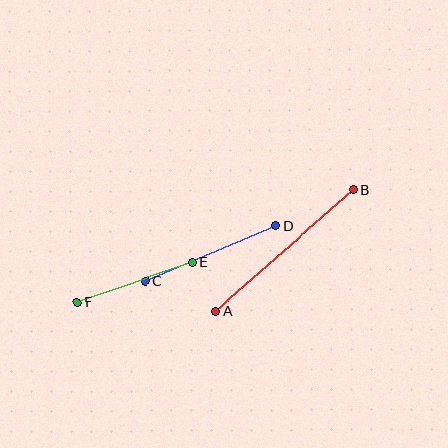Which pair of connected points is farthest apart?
Points A and B are farthest apart.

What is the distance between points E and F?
The distance is approximately 122 pixels.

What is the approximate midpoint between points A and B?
The midpoint is at approximately (284, 251) pixels.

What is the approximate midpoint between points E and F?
The midpoint is at approximately (135, 282) pixels.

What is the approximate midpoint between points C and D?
The midpoint is at approximately (211, 253) pixels.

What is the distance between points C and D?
The distance is approximately 142 pixels.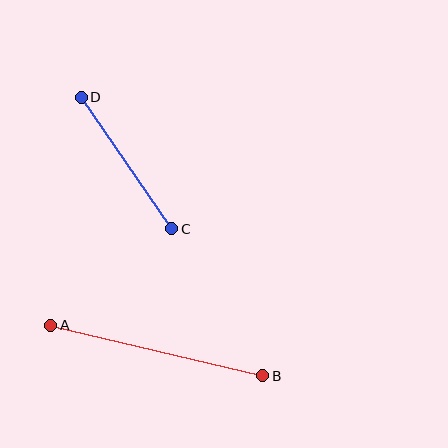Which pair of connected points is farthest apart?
Points A and B are farthest apart.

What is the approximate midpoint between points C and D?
The midpoint is at approximately (127, 163) pixels.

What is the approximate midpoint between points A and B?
The midpoint is at approximately (157, 351) pixels.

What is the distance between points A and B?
The distance is approximately 218 pixels.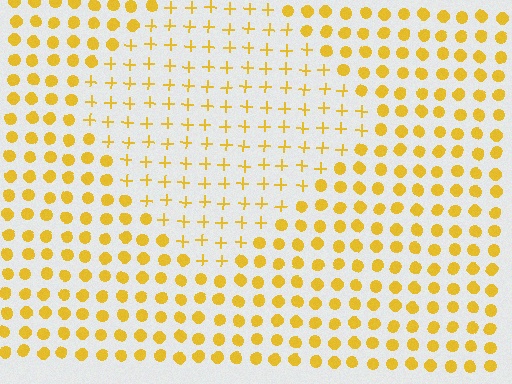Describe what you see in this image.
The image is filled with small yellow elements arranged in a uniform grid. A diamond-shaped region contains plus signs, while the surrounding area contains circles. The boundary is defined purely by the change in element shape.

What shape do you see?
I see a diamond.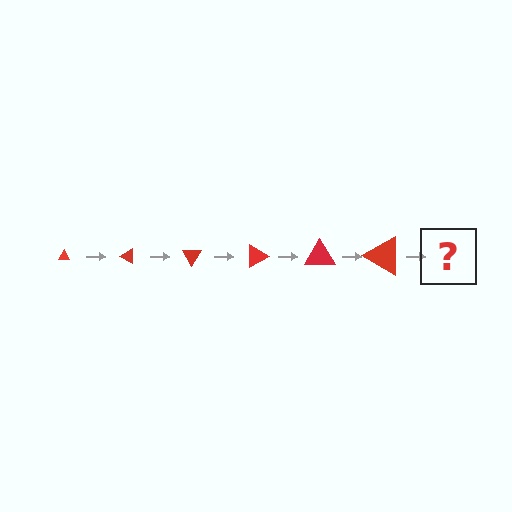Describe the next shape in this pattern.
It should be a triangle, larger than the previous one and rotated 180 degrees from the start.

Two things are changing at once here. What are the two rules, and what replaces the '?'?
The two rules are that the triangle grows larger each step and it rotates 30 degrees each step. The '?' should be a triangle, larger than the previous one and rotated 180 degrees from the start.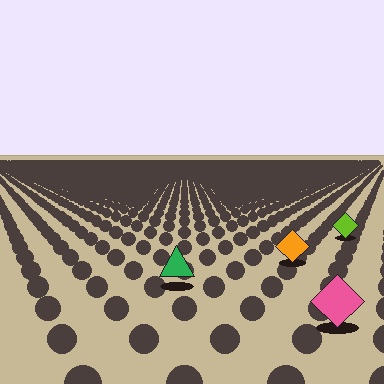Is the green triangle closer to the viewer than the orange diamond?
Yes. The green triangle is closer — you can tell from the texture gradient: the ground texture is coarser near it.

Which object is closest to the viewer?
The pink diamond is closest. The texture marks near it are larger and more spread out.